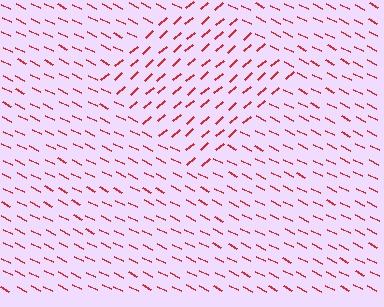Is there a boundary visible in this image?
Yes, there is a texture boundary formed by a change in line orientation.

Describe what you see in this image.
The image is filled with small red line segments. A diamond region in the image has lines oriented differently from the surrounding lines, creating a visible texture boundary.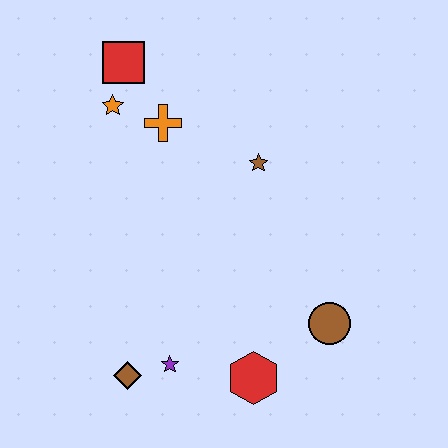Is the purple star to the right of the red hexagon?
No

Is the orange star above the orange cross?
Yes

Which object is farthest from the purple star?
The red square is farthest from the purple star.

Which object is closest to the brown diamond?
The purple star is closest to the brown diamond.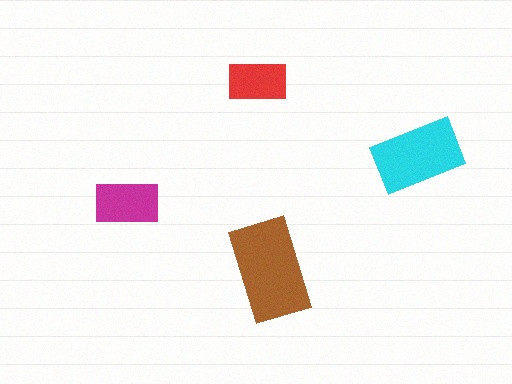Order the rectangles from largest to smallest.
the brown one, the cyan one, the magenta one, the red one.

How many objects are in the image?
There are 4 objects in the image.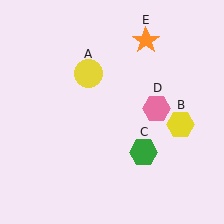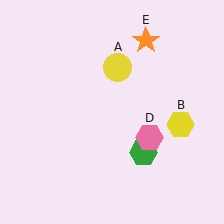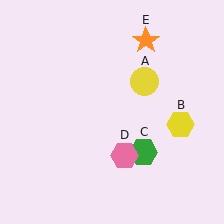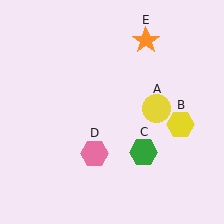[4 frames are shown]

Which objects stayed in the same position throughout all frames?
Yellow hexagon (object B) and green hexagon (object C) and orange star (object E) remained stationary.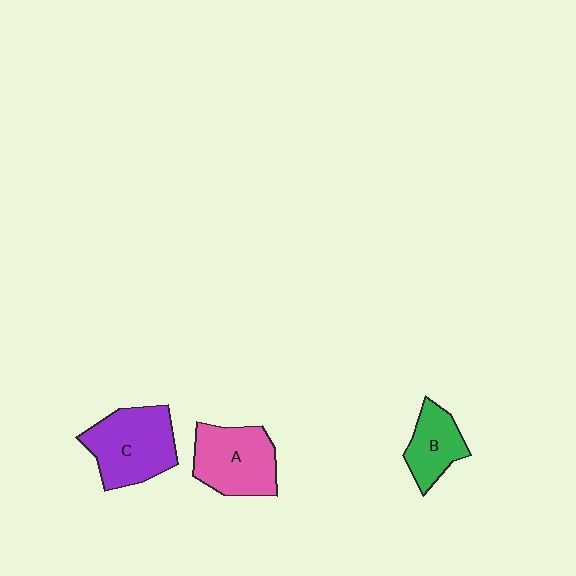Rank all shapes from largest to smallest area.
From largest to smallest: C (purple), A (pink), B (green).